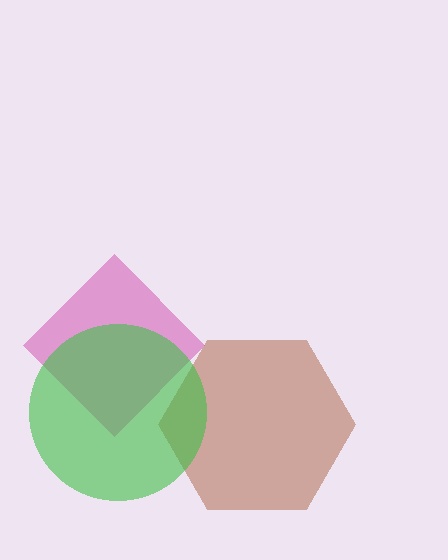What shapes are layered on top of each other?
The layered shapes are: a brown hexagon, a magenta diamond, a green circle.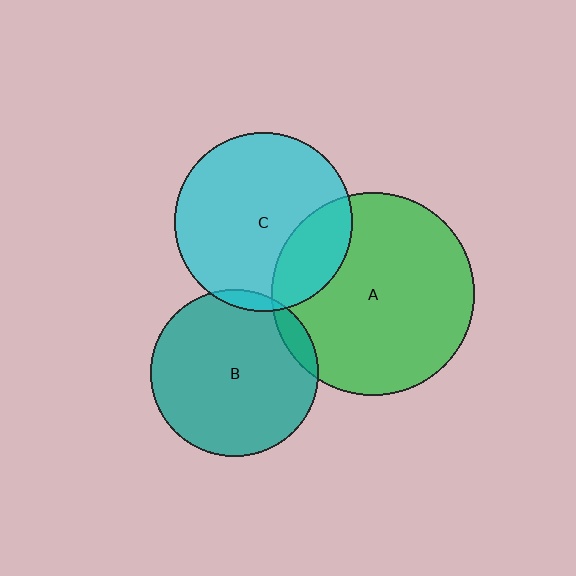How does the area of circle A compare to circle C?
Approximately 1.3 times.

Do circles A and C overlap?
Yes.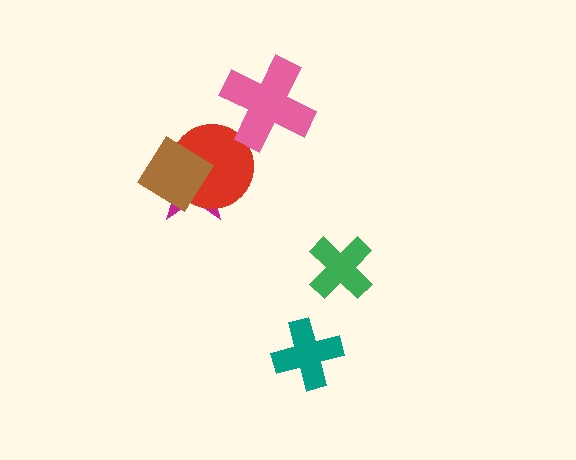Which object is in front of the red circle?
The brown diamond is in front of the red circle.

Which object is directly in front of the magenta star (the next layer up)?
The red circle is directly in front of the magenta star.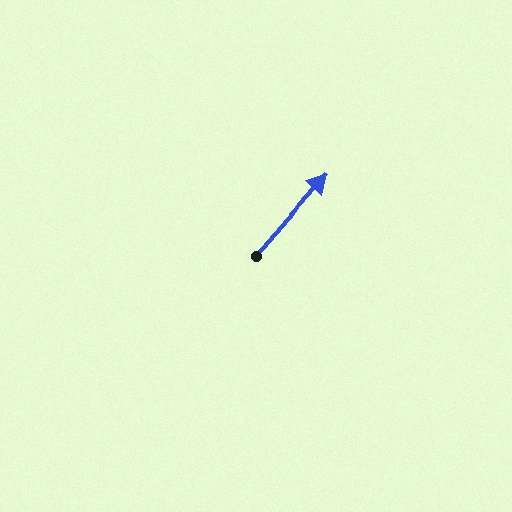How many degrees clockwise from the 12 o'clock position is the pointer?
Approximately 41 degrees.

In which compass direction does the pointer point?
Northeast.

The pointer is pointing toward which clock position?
Roughly 1 o'clock.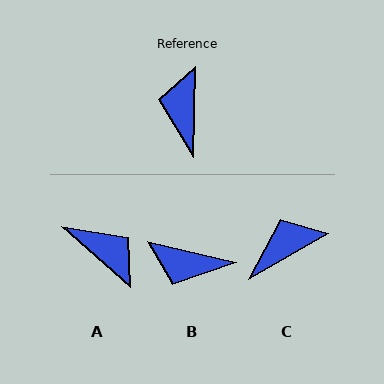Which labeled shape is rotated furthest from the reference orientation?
A, about 130 degrees away.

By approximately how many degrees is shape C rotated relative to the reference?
Approximately 59 degrees clockwise.